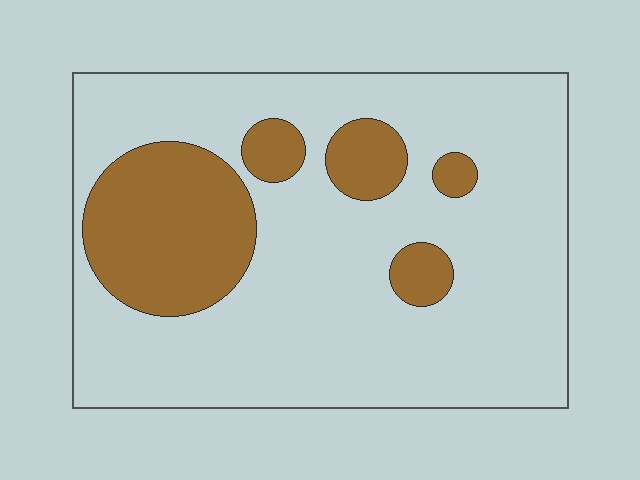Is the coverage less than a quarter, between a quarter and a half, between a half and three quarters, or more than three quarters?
Less than a quarter.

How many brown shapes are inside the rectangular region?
5.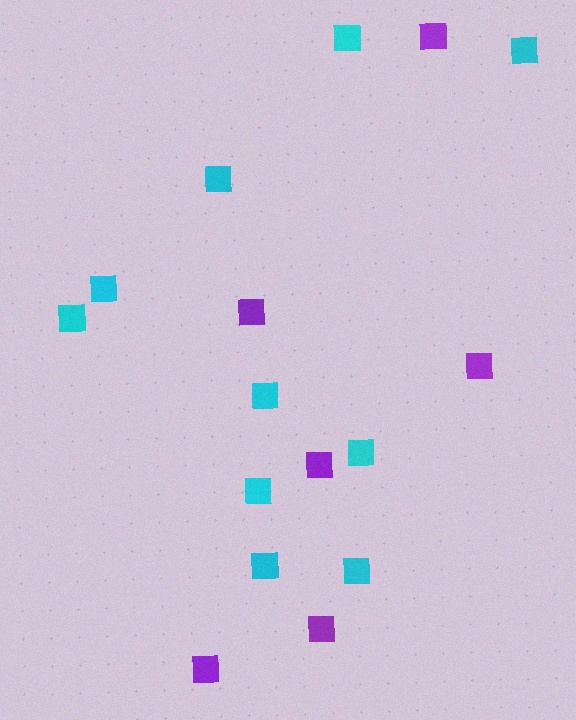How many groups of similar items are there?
There are 2 groups: one group of cyan squares (10) and one group of purple squares (6).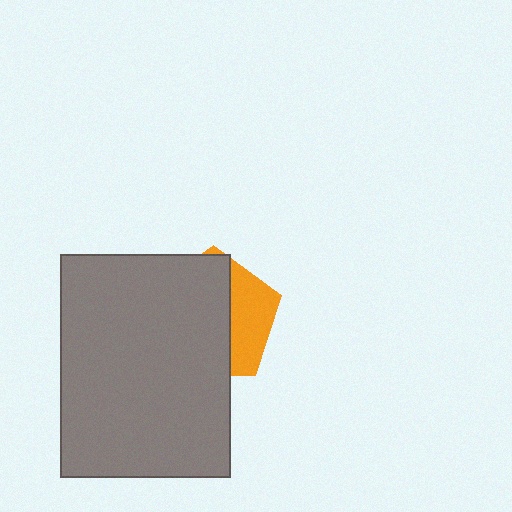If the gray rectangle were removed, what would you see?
You would see the complete orange pentagon.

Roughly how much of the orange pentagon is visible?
A small part of it is visible (roughly 32%).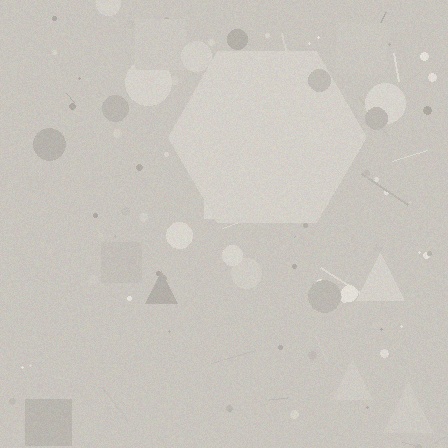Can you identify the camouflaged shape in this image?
The camouflaged shape is a hexagon.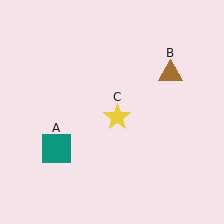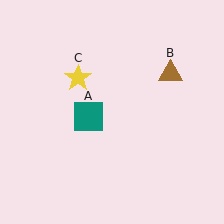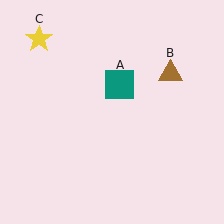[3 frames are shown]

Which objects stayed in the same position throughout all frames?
Brown triangle (object B) remained stationary.